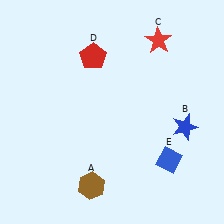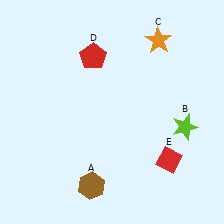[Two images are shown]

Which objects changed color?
B changed from blue to lime. C changed from red to orange. E changed from blue to red.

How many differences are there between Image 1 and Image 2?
There are 3 differences between the two images.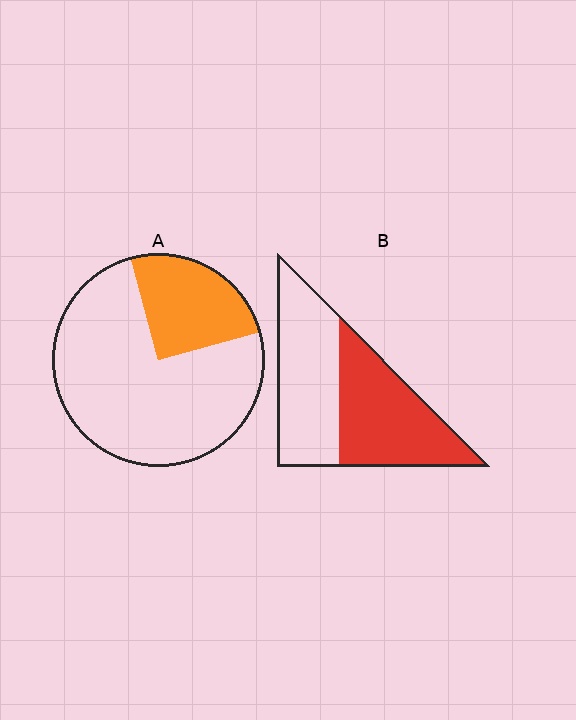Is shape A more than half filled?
No.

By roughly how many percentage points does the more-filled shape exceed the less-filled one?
By roughly 25 percentage points (B over A).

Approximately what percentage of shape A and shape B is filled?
A is approximately 25% and B is approximately 50%.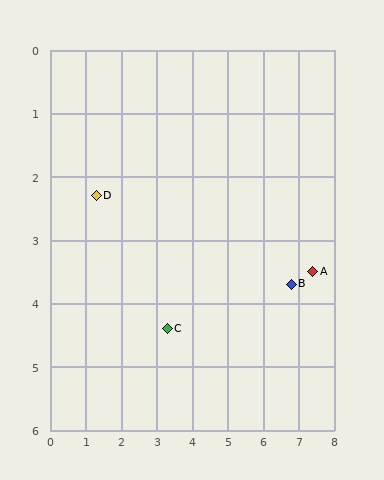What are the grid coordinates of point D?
Point D is at approximately (1.3, 2.3).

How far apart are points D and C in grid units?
Points D and C are about 2.9 grid units apart.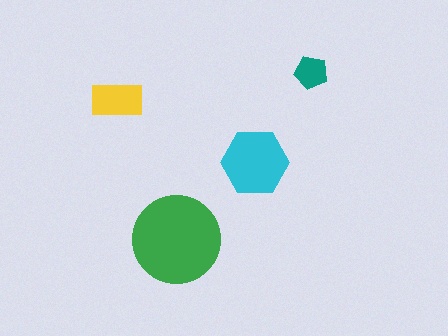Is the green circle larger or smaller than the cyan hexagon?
Larger.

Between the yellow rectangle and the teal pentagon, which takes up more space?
The yellow rectangle.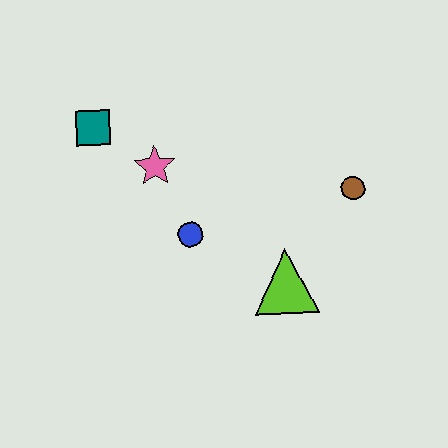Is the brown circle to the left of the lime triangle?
No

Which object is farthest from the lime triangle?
The teal square is farthest from the lime triangle.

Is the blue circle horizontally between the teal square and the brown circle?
Yes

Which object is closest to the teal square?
The pink star is closest to the teal square.